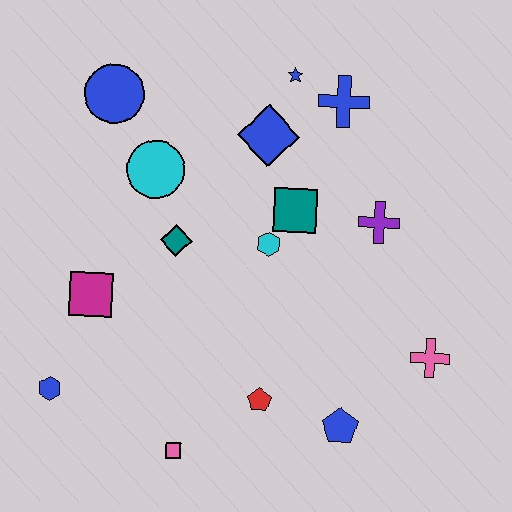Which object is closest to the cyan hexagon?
The teal square is closest to the cyan hexagon.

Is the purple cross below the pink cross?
No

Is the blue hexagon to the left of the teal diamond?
Yes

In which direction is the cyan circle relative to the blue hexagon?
The cyan circle is above the blue hexagon.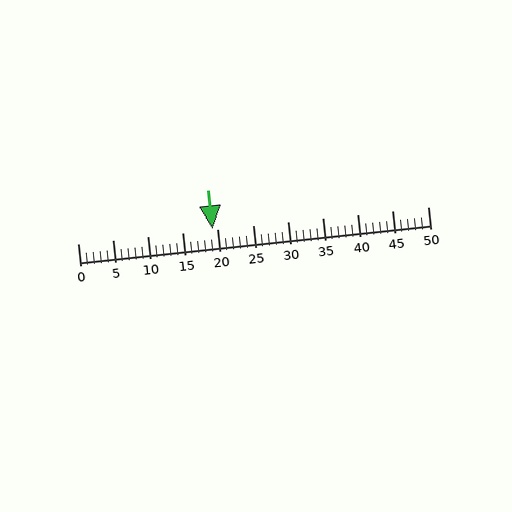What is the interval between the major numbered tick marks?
The major tick marks are spaced 5 units apart.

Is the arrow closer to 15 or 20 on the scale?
The arrow is closer to 20.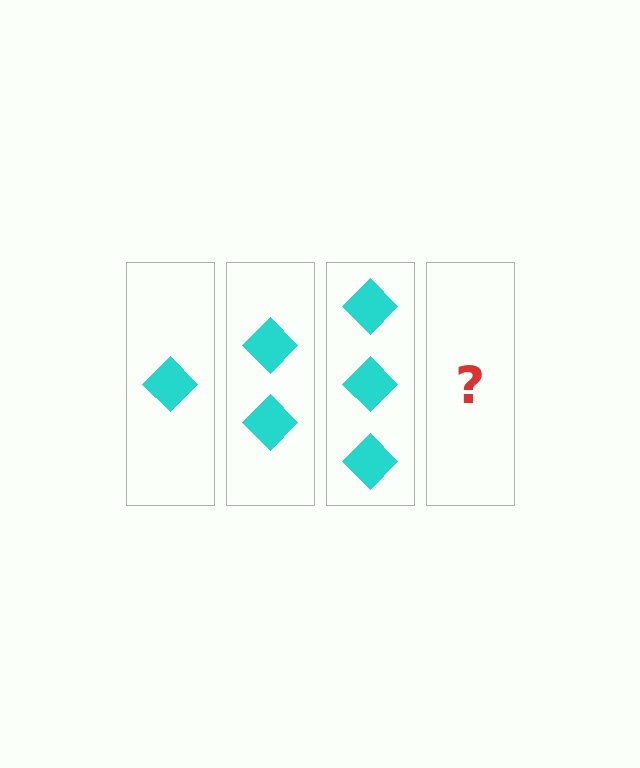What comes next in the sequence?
The next element should be 4 diamonds.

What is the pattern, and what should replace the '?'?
The pattern is that each step adds one more diamond. The '?' should be 4 diamonds.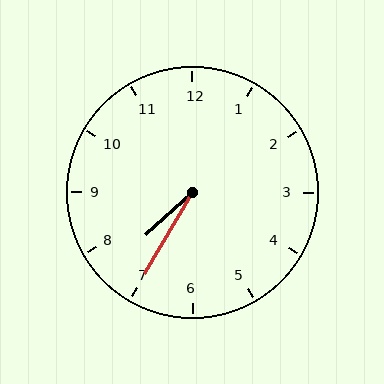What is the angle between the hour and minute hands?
Approximately 18 degrees.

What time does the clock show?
7:35.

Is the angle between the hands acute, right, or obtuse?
It is acute.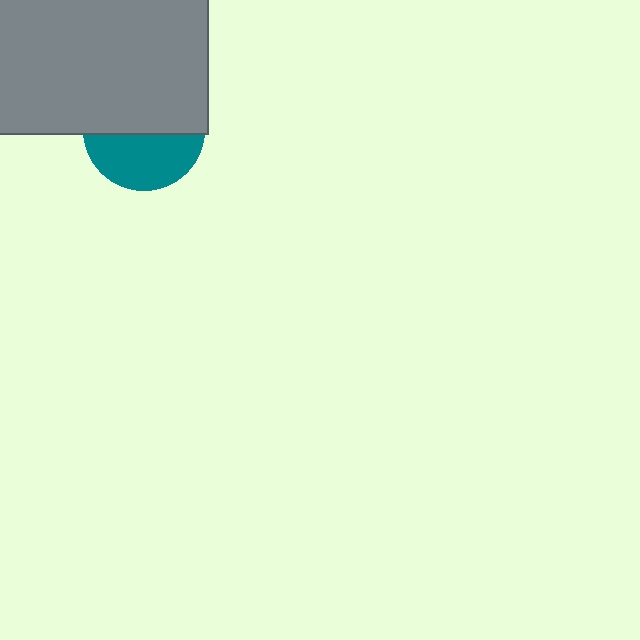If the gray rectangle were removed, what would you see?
You would see the complete teal circle.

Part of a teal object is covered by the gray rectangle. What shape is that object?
It is a circle.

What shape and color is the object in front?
The object in front is a gray rectangle.